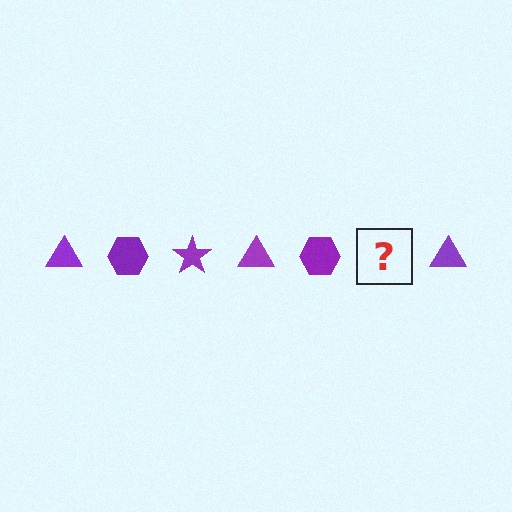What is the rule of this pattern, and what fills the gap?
The rule is that the pattern cycles through triangle, hexagon, star shapes in purple. The gap should be filled with a purple star.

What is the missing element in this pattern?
The missing element is a purple star.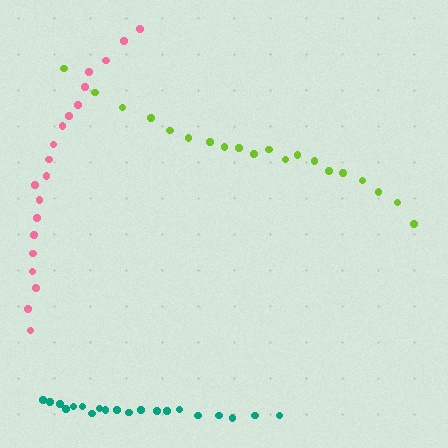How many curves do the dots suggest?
There are 3 distinct paths.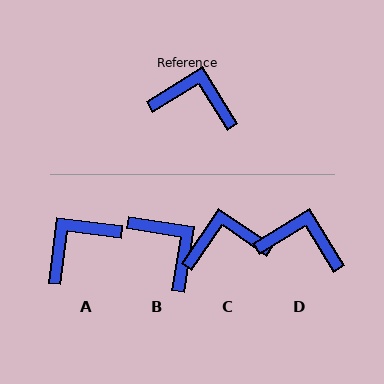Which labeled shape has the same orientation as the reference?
D.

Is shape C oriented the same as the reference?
No, it is off by about 24 degrees.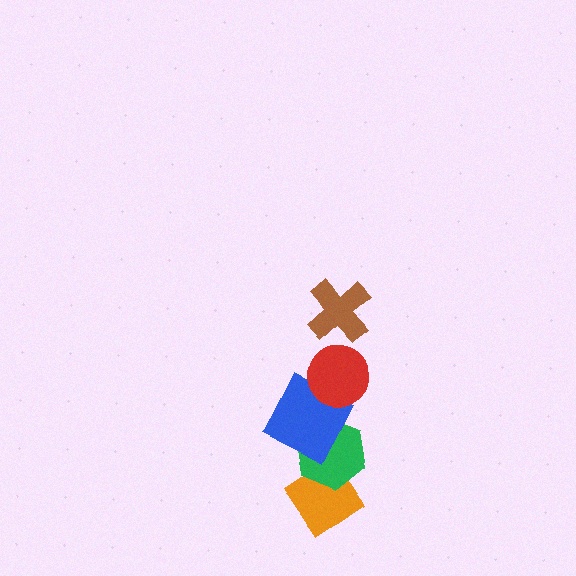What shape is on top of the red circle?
The brown cross is on top of the red circle.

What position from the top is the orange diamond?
The orange diamond is 5th from the top.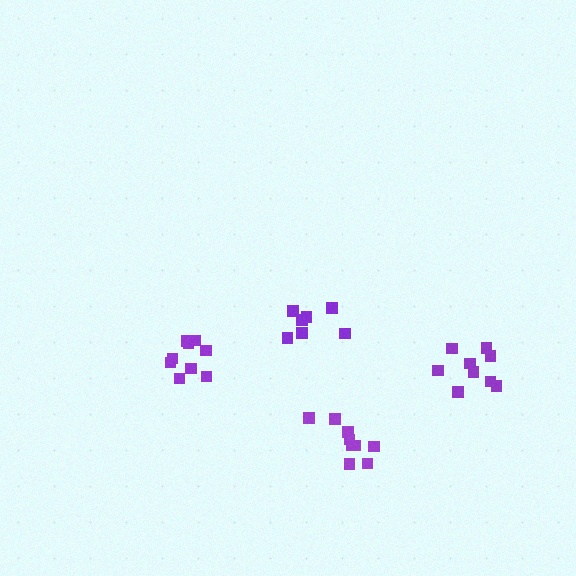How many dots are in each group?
Group 1: 9 dots, Group 2: 9 dots, Group 3: 7 dots, Group 4: 9 dots (34 total).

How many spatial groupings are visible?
There are 4 spatial groupings.